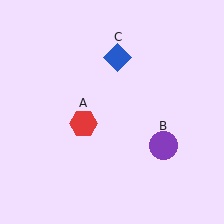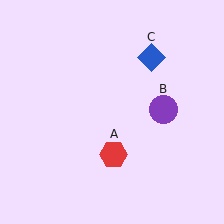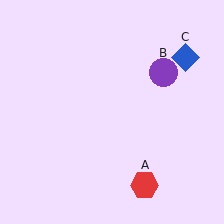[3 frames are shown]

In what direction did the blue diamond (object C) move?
The blue diamond (object C) moved right.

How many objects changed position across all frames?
3 objects changed position: red hexagon (object A), purple circle (object B), blue diamond (object C).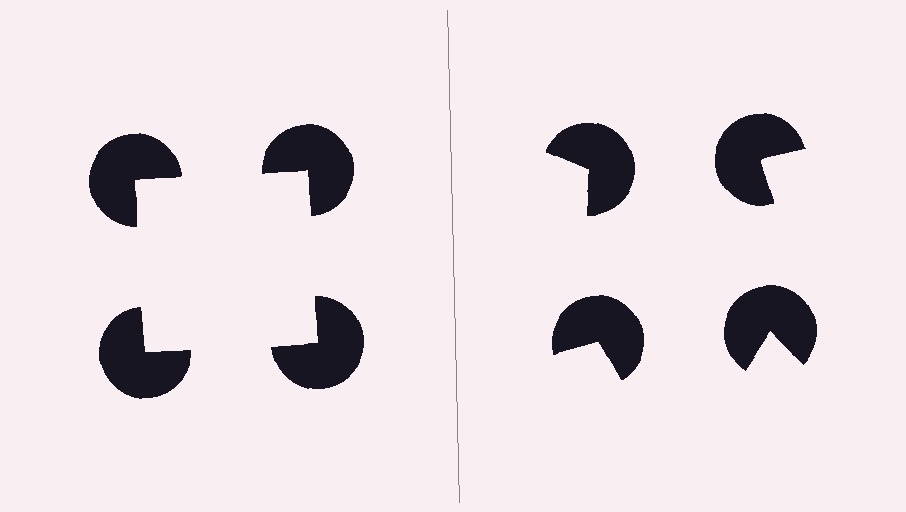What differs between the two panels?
The pac-man discs are positioned identically on both sides; only the wedge orientations differ. On the left they align to a square; on the right they are misaligned.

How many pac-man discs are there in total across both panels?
8 — 4 on each side.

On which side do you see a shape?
An illusory square appears on the left side. On the right side the wedge cuts are rotated, so no coherent shape forms.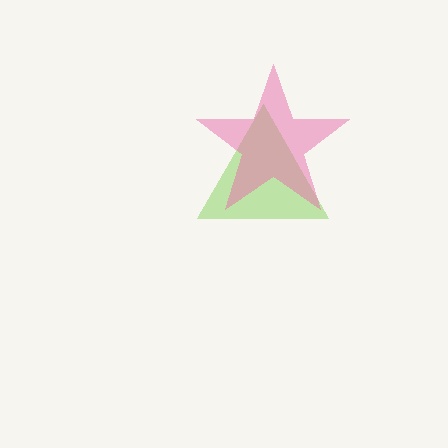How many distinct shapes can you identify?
There are 2 distinct shapes: a lime triangle, a pink star.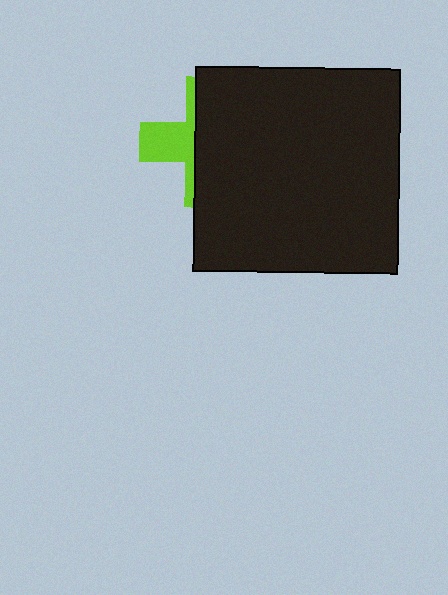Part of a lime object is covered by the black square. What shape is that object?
It is a cross.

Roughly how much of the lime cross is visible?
A small part of it is visible (roughly 33%).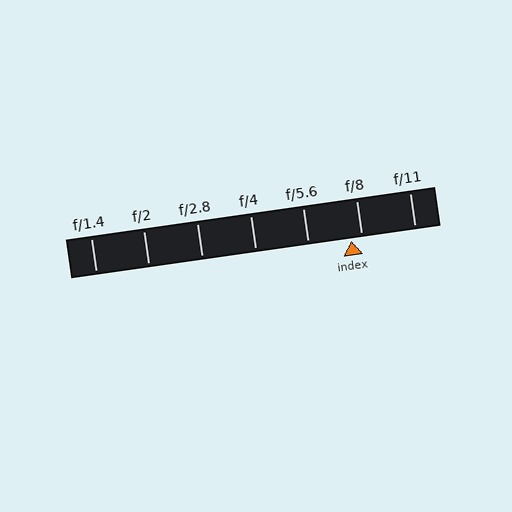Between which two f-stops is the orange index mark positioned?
The index mark is between f/5.6 and f/8.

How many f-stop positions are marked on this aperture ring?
There are 7 f-stop positions marked.